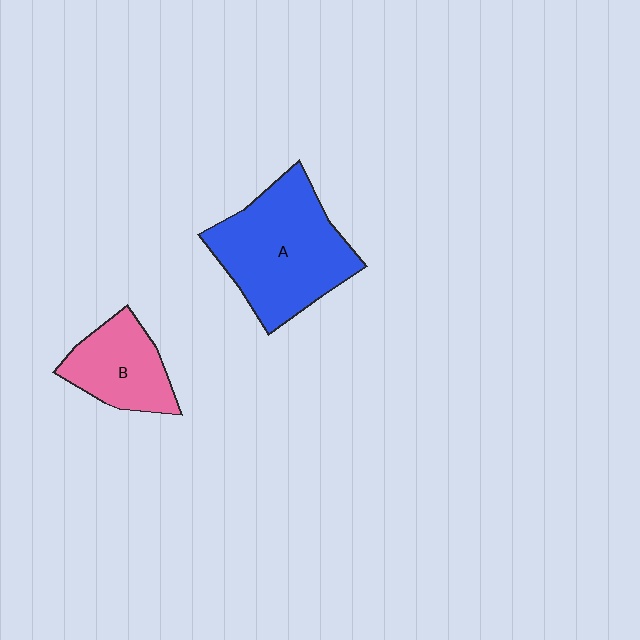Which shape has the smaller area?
Shape B (pink).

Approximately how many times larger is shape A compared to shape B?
Approximately 1.8 times.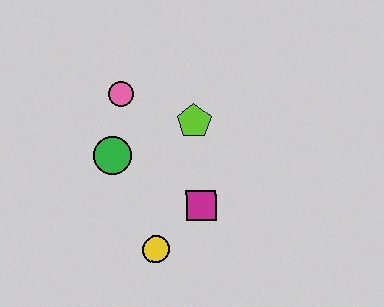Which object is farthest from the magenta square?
The pink circle is farthest from the magenta square.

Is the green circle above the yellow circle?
Yes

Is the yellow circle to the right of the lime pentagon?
No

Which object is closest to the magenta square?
The yellow circle is closest to the magenta square.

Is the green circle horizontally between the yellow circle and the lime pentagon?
No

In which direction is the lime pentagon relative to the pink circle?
The lime pentagon is to the right of the pink circle.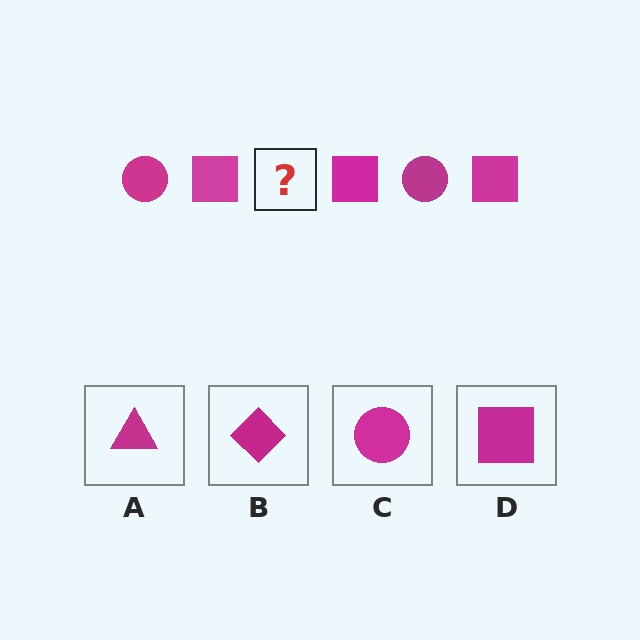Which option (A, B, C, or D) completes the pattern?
C.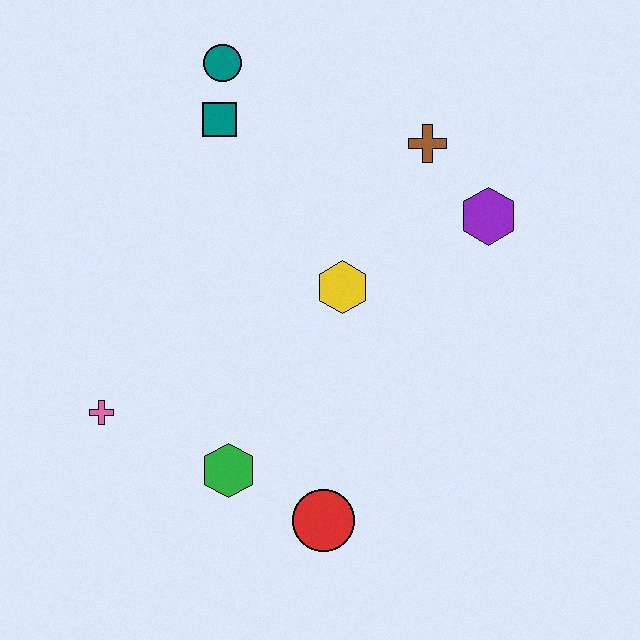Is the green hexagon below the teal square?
Yes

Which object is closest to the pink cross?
The green hexagon is closest to the pink cross.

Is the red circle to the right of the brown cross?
No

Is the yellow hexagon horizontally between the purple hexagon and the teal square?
Yes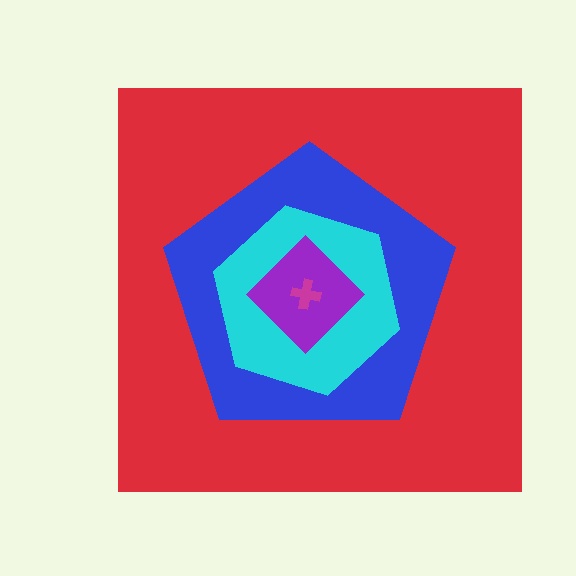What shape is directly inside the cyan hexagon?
The purple diamond.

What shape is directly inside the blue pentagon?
The cyan hexagon.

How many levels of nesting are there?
5.